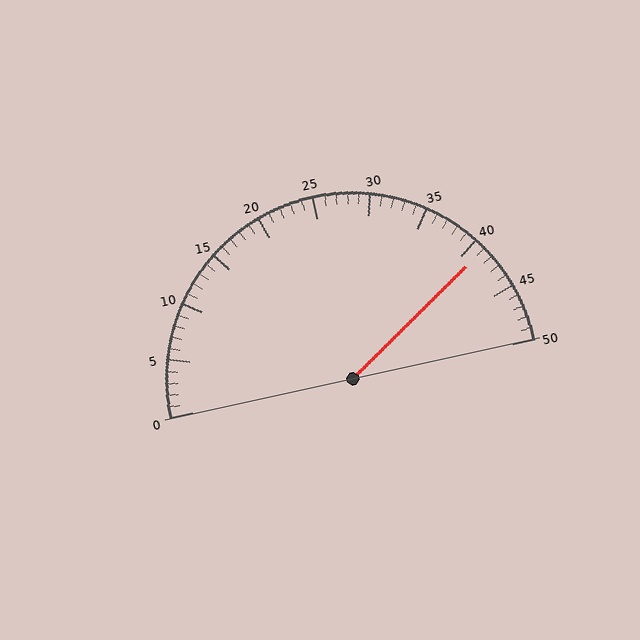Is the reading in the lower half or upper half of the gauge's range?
The reading is in the upper half of the range (0 to 50).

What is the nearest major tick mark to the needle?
The nearest major tick mark is 40.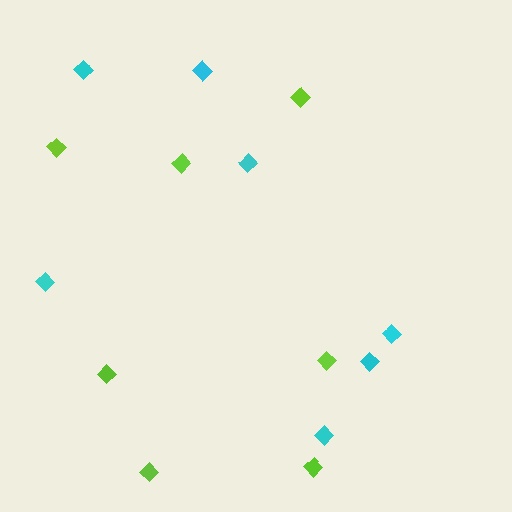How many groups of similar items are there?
There are 2 groups: one group of lime diamonds (7) and one group of cyan diamonds (7).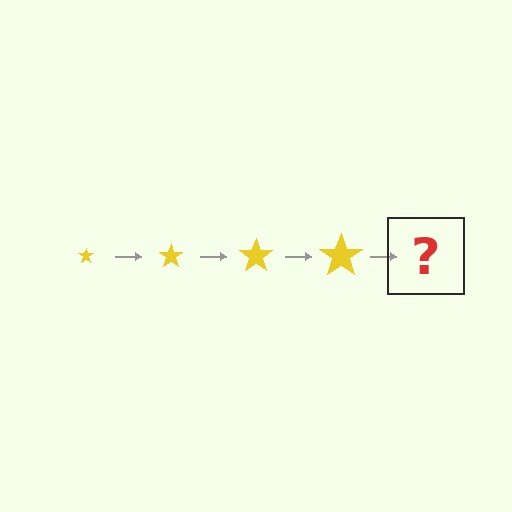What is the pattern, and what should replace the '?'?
The pattern is that the star gets progressively larger each step. The '?' should be a yellow star, larger than the previous one.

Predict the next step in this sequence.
The next step is a yellow star, larger than the previous one.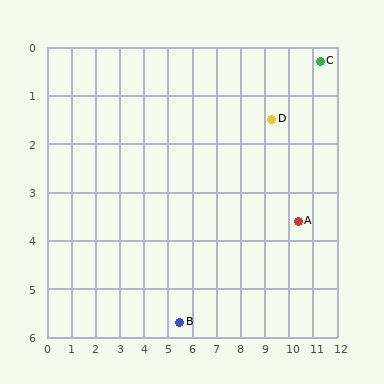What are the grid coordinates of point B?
Point B is at approximately (5.5, 5.7).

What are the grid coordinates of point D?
Point D is at approximately (9.3, 1.5).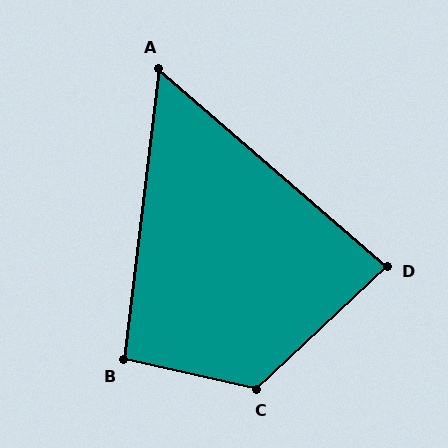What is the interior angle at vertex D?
Approximately 84 degrees (acute).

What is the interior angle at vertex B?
Approximately 96 degrees (obtuse).